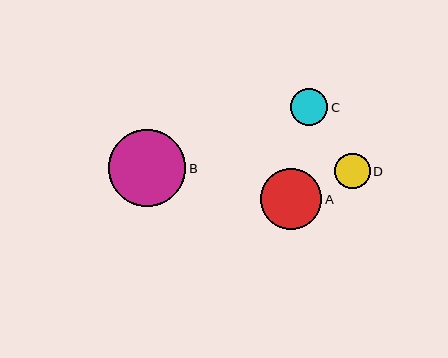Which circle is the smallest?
Circle D is the smallest with a size of approximately 35 pixels.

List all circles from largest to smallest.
From largest to smallest: B, A, C, D.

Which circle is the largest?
Circle B is the largest with a size of approximately 77 pixels.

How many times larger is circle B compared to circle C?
Circle B is approximately 2.1 times the size of circle C.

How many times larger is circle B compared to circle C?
Circle B is approximately 2.1 times the size of circle C.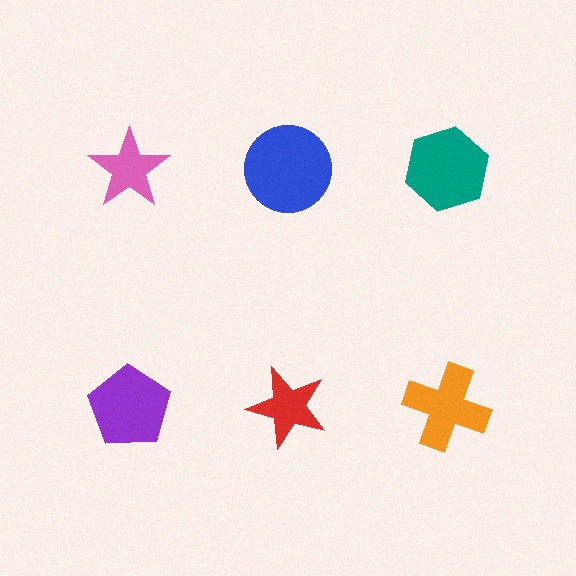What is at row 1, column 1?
A pink star.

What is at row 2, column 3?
An orange cross.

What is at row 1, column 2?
A blue circle.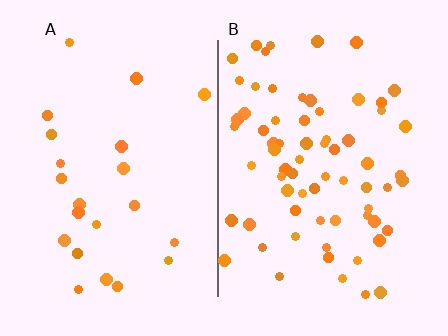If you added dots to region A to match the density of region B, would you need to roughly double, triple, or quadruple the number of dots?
Approximately triple.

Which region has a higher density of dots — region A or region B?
B (the right).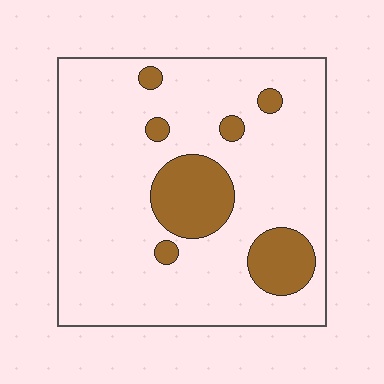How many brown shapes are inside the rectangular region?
7.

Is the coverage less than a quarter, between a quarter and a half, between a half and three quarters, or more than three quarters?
Less than a quarter.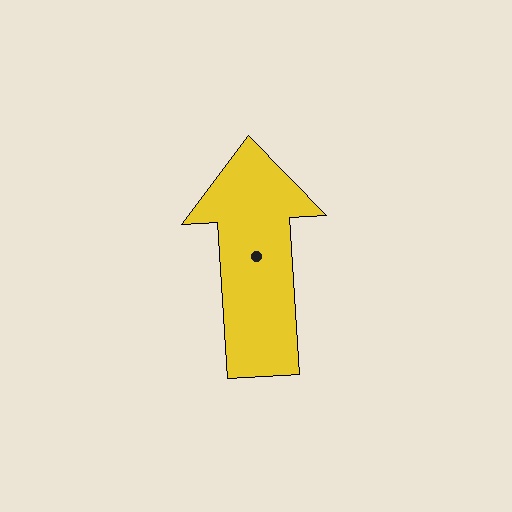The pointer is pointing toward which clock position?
Roughly 12 o'clock.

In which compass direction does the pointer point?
North.